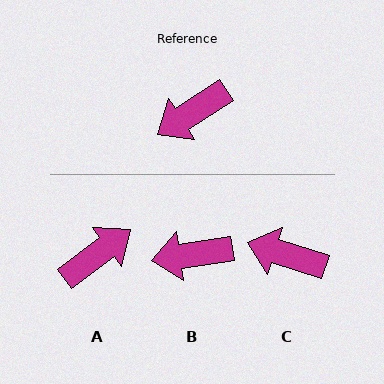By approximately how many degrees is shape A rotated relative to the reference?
Approximately 176 degrees clockwise.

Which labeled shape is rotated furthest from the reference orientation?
A, about 176 degrees away.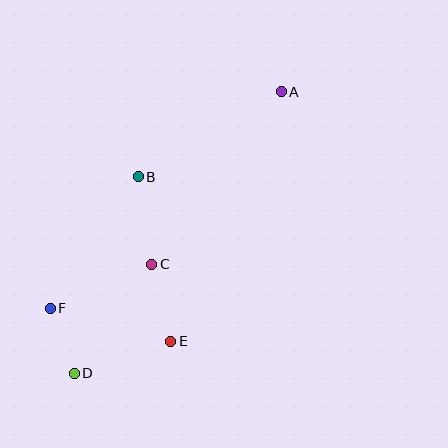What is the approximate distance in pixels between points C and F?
The distance between C and F is approximately 111 pixels.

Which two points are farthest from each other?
Points A and D are farthest from each other.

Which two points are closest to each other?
Points D and F are closest to each other.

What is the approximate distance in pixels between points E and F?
The distance between E and F is approximately 125 pixels.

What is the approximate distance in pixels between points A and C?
The distance between A and C is approximately 216 pixels.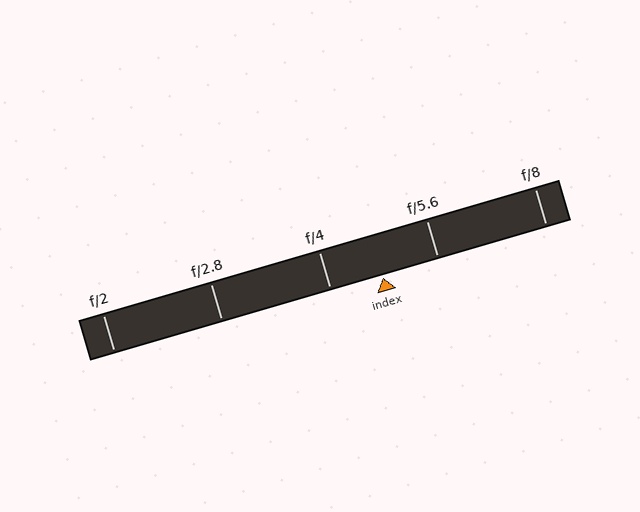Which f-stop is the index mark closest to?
The index mark is closest to f/4.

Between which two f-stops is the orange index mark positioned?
The index mark is between f/4 and f/5.6.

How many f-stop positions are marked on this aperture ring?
There are 5 f-stop positions marked.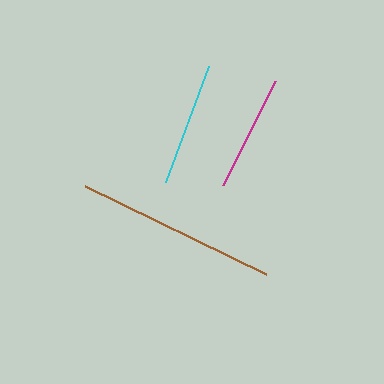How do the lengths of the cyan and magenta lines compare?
The cyan and magenta lines are approximately the same length.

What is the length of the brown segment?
The brown segment is approximately 202 pixels long.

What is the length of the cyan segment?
The cyan segment is approximately 124 pixels long.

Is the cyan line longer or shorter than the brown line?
The brown line is longer than the cyan line.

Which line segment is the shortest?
The magenta line is the shortest at approximately 116 pixels.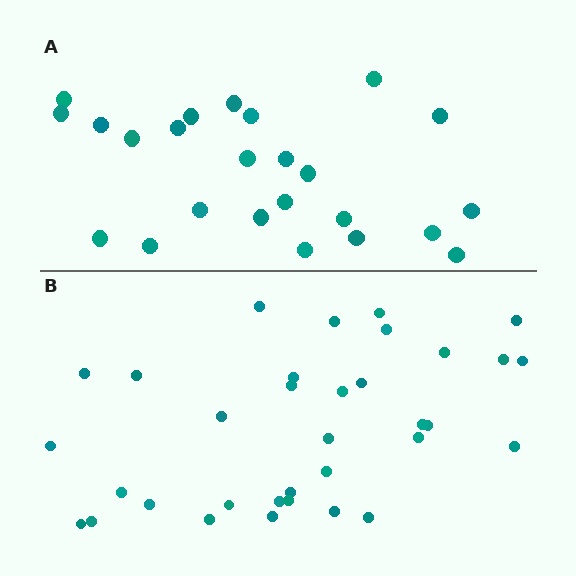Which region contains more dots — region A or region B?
Region B (the bottom region) has more dots.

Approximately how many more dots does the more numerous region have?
Region B has roughly 10 or so more dots than region A.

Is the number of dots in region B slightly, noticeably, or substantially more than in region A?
Region B has noticeably more, but not dramatically so. The ratio is roughly 1.4 to 1.